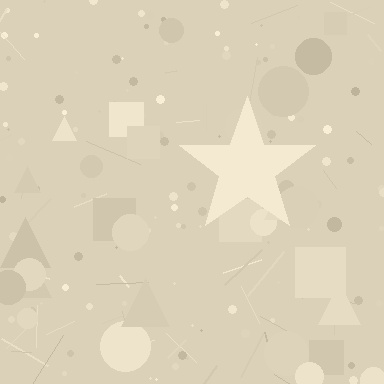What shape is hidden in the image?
A star is hidden in the image.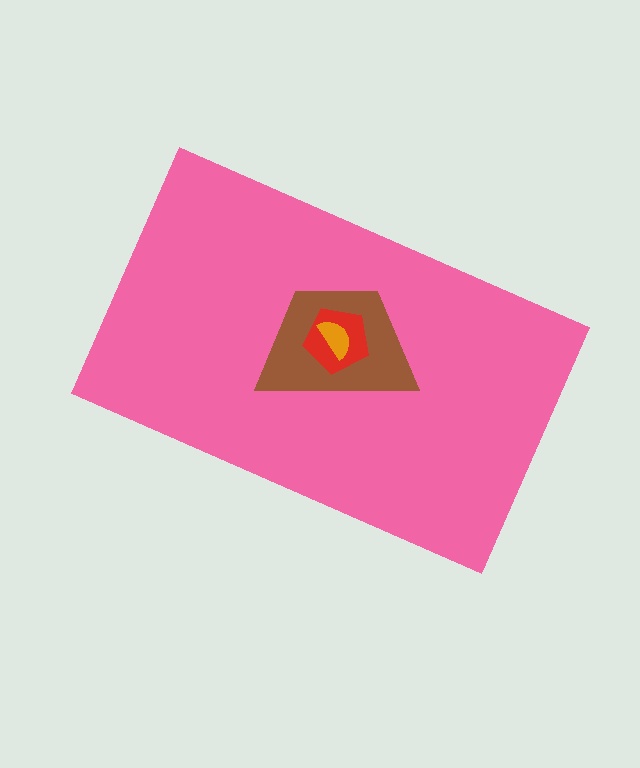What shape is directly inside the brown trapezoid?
The red pentagon.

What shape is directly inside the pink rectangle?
The brown trapezoid.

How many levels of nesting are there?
4.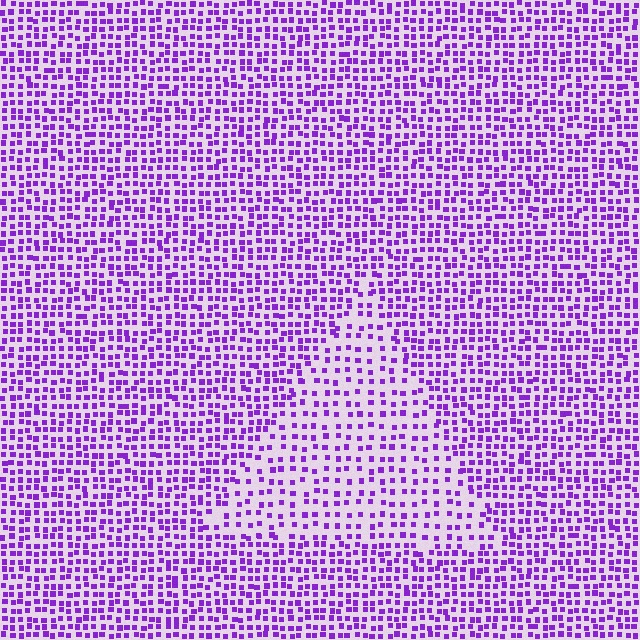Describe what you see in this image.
The image contains small purple elements arranged at two different densities. A triangle-shaped region is visible where the elements are less densely packed than the surrounding area.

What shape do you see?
I see a triangle.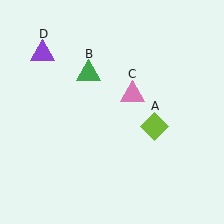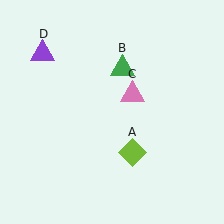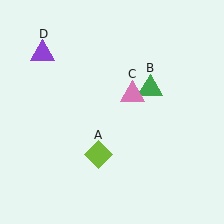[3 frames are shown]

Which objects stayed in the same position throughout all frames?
Pink triangle (object C) and purple triangle (object D) remained stationary.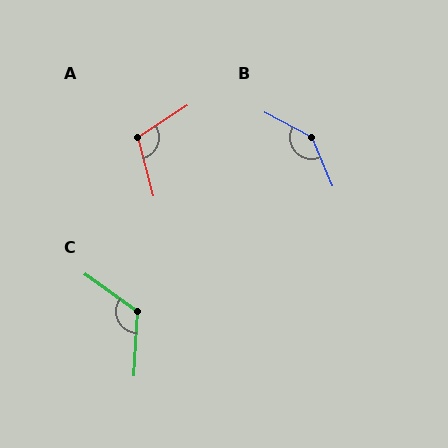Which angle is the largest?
B, at approximately 141 degrees.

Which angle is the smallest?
A, at approximately 108 degrees.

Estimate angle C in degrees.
Approximately 123 degrees.